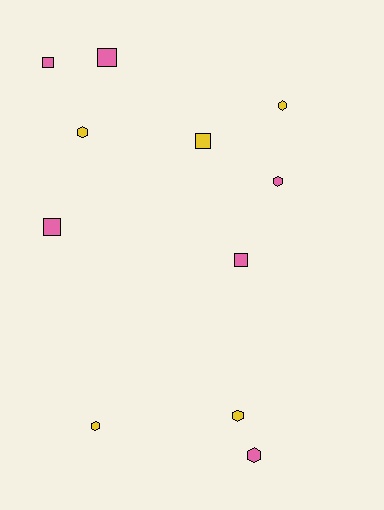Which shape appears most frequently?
Hexagon, with 6 objects.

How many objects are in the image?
There are 11 objects.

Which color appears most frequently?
Pink, with 6 objects.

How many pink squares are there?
There are 4 pink squares.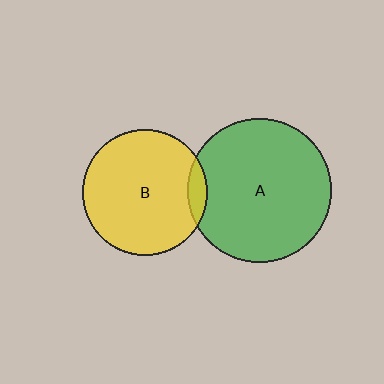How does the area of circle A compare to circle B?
Approximately 1.3 times.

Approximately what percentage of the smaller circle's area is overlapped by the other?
Approximately 10%.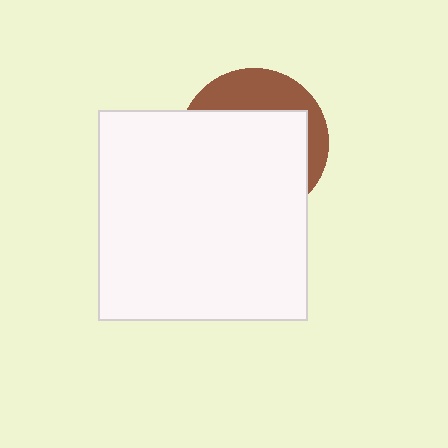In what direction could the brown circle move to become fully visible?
The brown circle could move up. That would shift it out from behind the white square entirely.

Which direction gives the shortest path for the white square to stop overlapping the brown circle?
Moving down gives the shortest separation.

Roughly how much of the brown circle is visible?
A small part of it is visible (roughly 30%).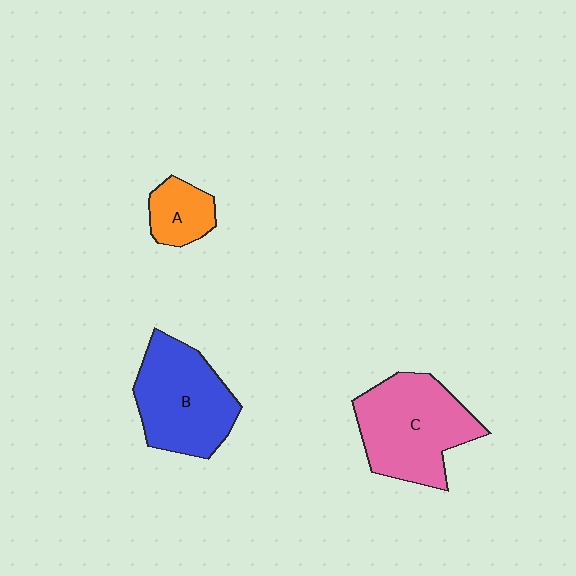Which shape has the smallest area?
Shape A (orange).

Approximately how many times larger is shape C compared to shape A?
Approximately 2.7 times.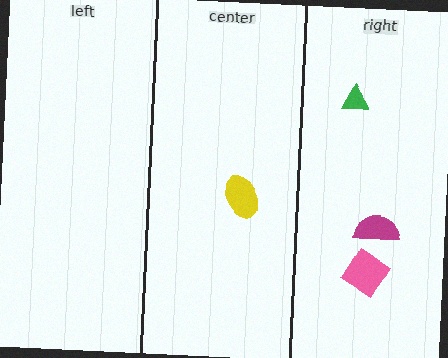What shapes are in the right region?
The magenta semicircle, the pink diamond, the green triangle.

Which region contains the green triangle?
The right region.